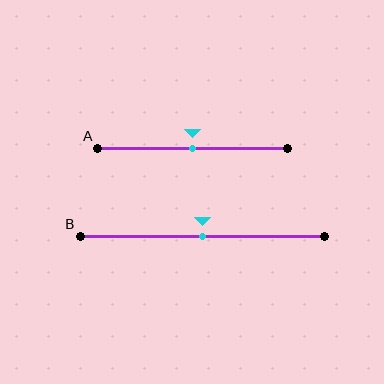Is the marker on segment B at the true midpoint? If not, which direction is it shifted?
Yes, the marker on segment B is at the true midpoint.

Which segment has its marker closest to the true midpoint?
Segment A has its marker closest to the true midpoint.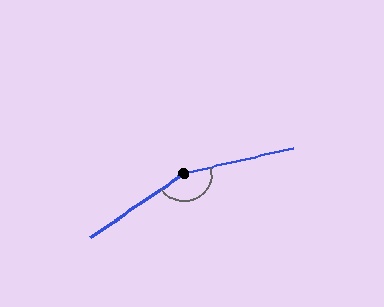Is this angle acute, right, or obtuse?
It is obtuse.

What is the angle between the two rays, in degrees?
Approximately 159 degrees.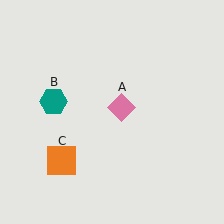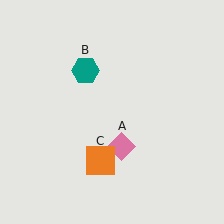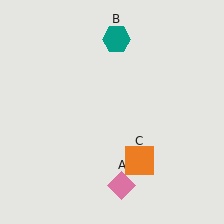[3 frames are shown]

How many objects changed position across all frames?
3 objects changed position: pink diamond (object A), teal hexagon (object B), orange square (object C).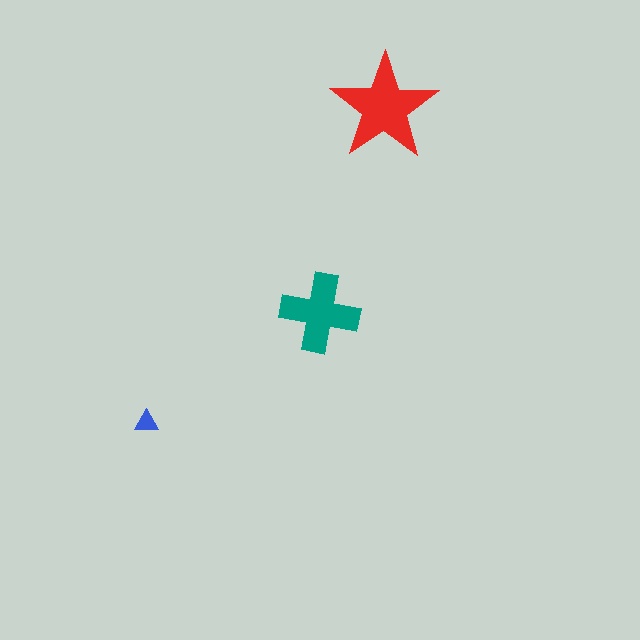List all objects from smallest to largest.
The blue triangle, the teal cross, the red star.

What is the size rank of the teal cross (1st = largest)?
2nd.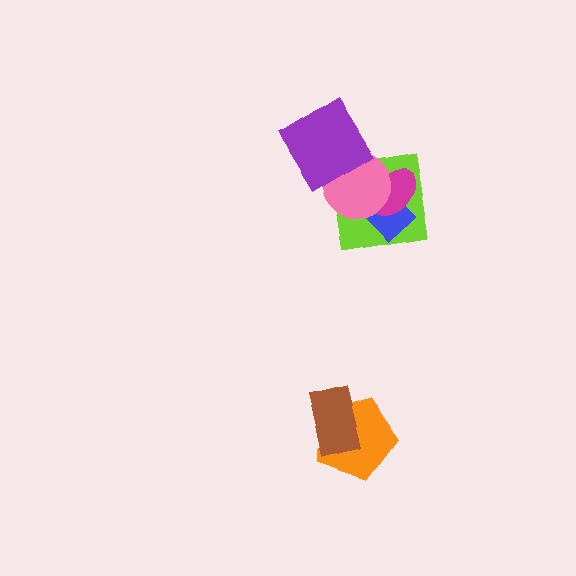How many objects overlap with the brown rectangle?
1 object overlaps with the brown rectangle.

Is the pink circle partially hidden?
Yes, it is partially covered by another shape.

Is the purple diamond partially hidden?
No, no other shape covers it.